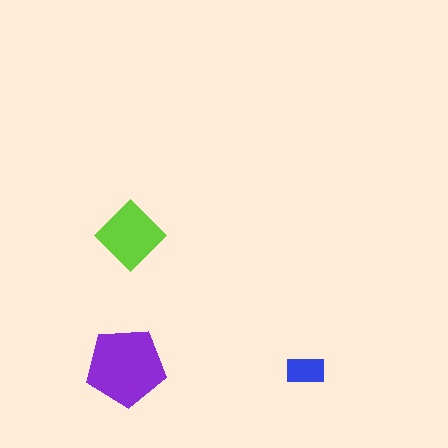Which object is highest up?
The lime diamond is topmost.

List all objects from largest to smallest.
The purple pentagon, the lime diamond, the blue rectangle.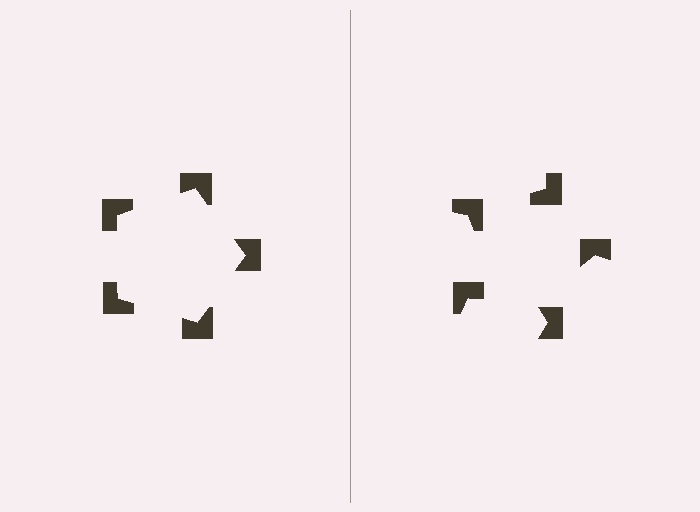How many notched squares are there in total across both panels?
10 — 5 on each side.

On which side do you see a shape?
An illusory pentagon appears on the left side. On the right side the wedge cuts are rotated, so no coherent shape forms.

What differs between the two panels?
The notched squares are positioned identically on both sides; only the wedge orientations differ. On the left they align to a pentagon; on the right they are misaligned.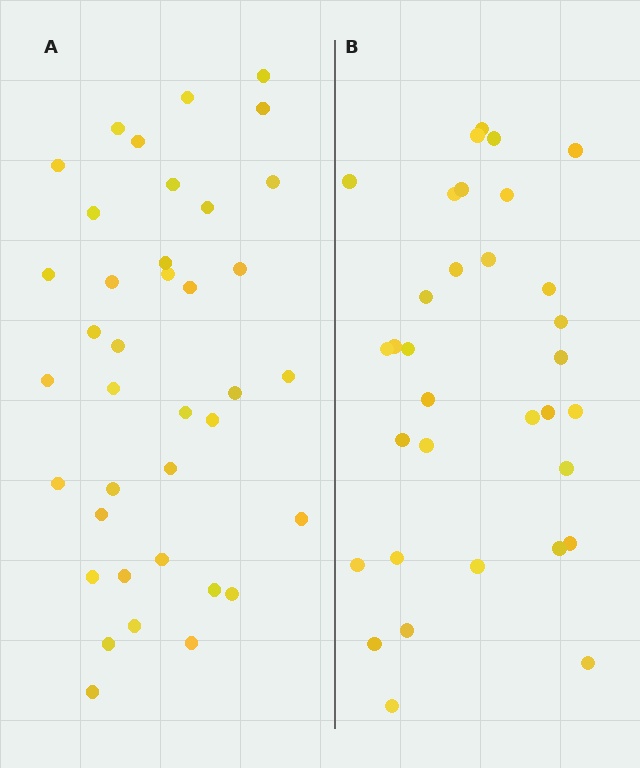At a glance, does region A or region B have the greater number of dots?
Region A (the left region) has more dots.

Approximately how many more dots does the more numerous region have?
Region A has about 5 more dots than region B.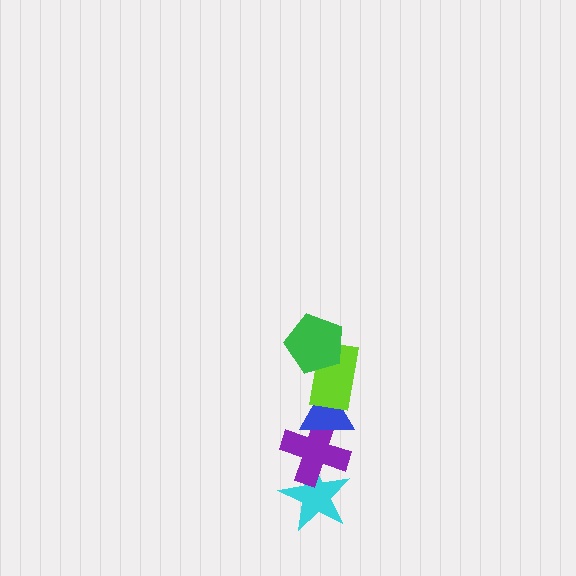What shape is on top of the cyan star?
The purple cross is on top of the cyan star.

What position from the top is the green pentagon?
The green pentagon is 1st from the top.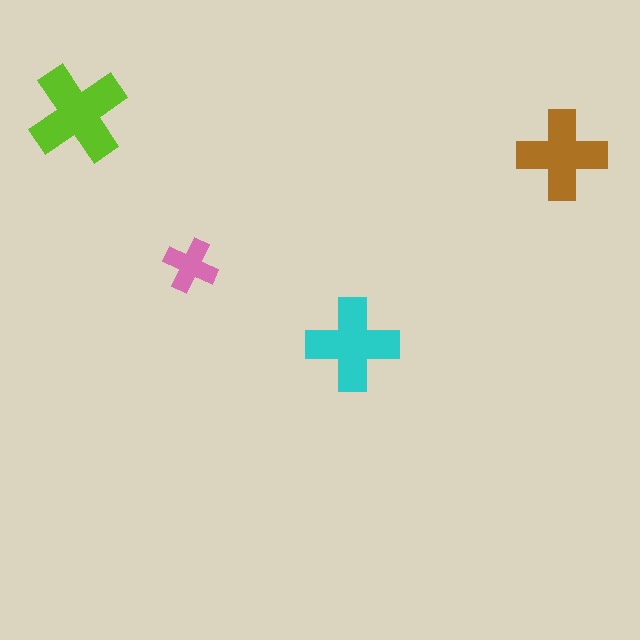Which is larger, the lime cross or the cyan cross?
The lime one.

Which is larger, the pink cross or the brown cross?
The brown one.